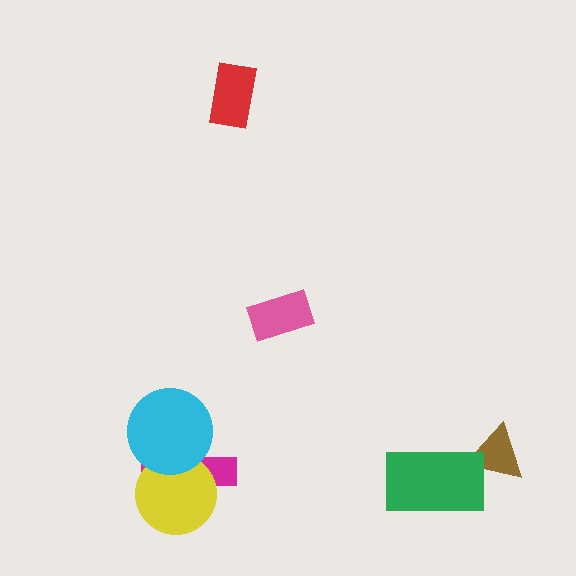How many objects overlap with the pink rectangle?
0 objects overlap with the pink rectangle.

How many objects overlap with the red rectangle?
0 objects overlap with the red rectangle.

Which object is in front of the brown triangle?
The green rectangle is in front of the brown triangle.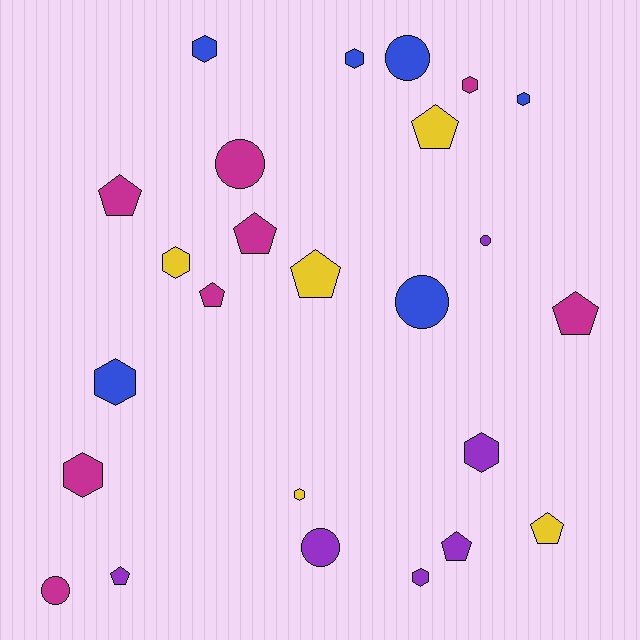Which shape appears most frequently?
Hexagon, with 10 objects.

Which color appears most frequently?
Magenta, with 8 objects.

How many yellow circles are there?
There are no yellow circles.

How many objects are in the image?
There are 25 objects.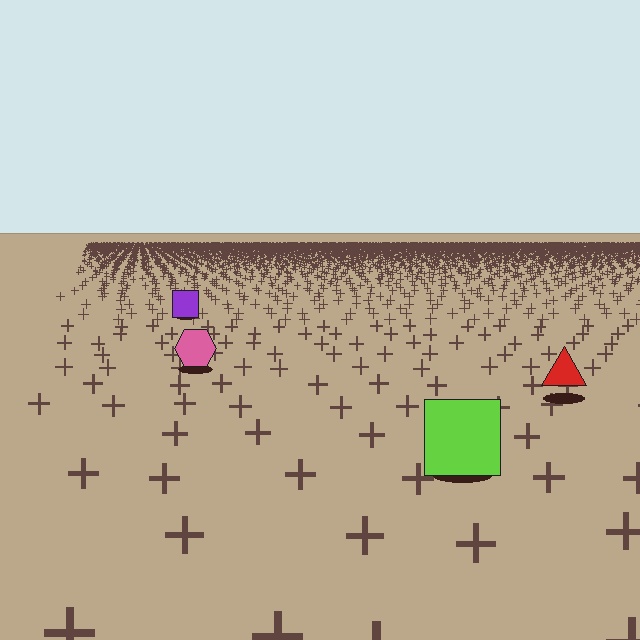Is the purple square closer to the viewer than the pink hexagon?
No. The pink hexagon is closer — you can tell from the texture gradient: the ground texture is coarser near it.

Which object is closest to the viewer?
The lime square is closest. The texture marks near it are larger and more spread out.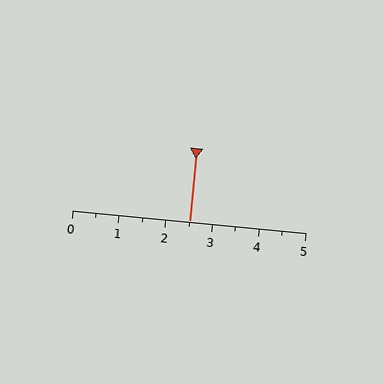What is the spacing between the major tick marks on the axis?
The major ticks are spaced 1 apart.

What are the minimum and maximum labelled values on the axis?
The axis runs from 0 to 5.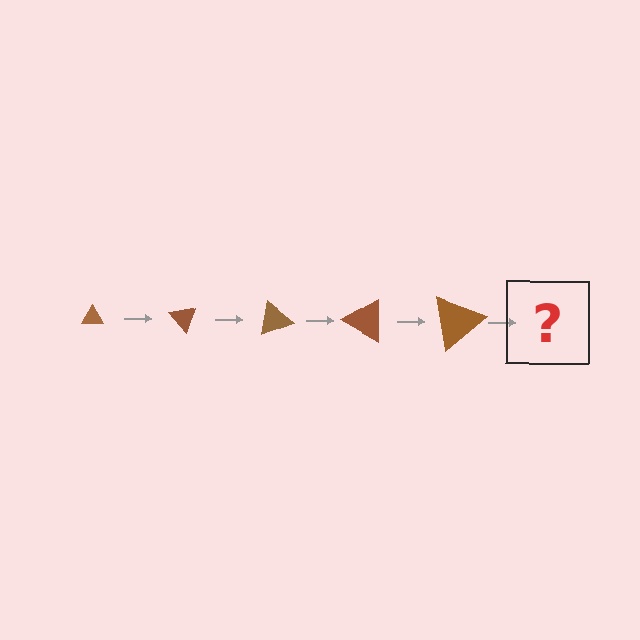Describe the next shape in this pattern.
It should be a triangle, larger than the previous one and rotated 250 degrees from the start.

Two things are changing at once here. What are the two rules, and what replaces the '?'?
The two rules are that the triangle grows larger each step and it rotates 50 degrees each step. The '?' should be a triangle, larger than the previous one and rotated 250 degrees from the start.